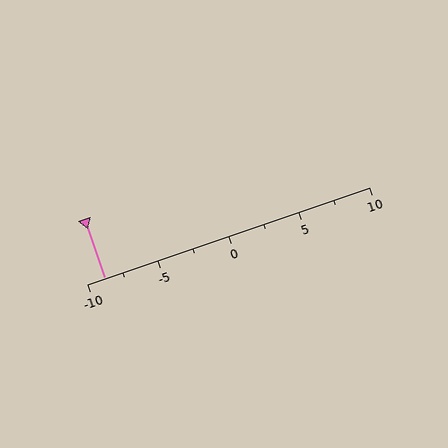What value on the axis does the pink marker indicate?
The marker indicates approximately -8.8.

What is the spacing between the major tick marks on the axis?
The major ticks are spaced 5 apart.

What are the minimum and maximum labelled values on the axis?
The axis runs from -10 to 10.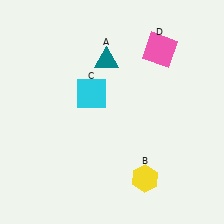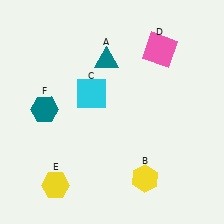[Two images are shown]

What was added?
A yellow hexagon (E), a teal hexagon (F) were added in Image 2.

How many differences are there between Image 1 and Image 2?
There are 2 differences between the two images.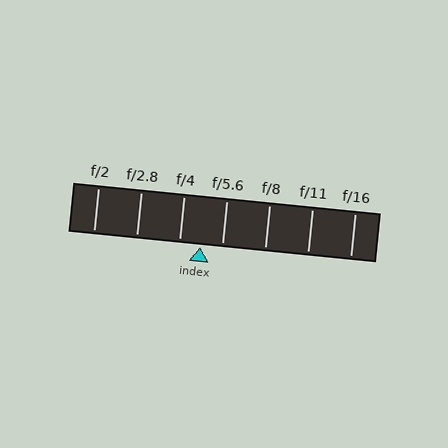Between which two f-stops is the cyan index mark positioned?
The index mark is between f/4 and f/5.6.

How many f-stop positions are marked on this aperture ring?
There are 7 f-stop positions marked.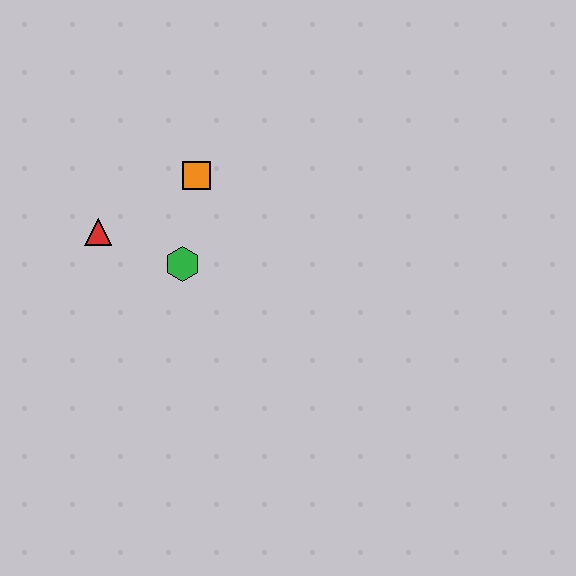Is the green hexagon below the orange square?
Yes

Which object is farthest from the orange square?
The red triangle is farthest from the orange square.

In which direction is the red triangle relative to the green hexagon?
The red triangle is to the left of the green hexagon.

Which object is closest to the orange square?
The green hexagon is closest to the orange square.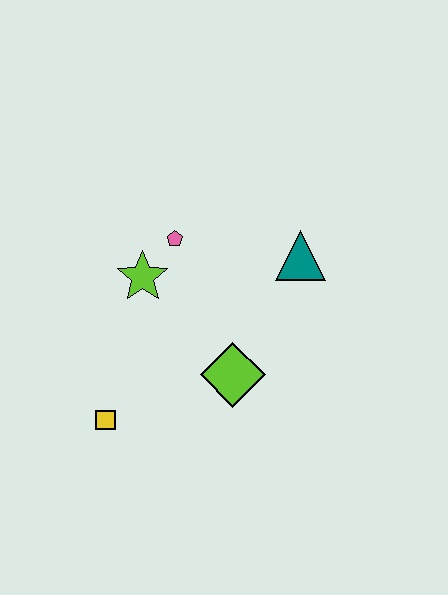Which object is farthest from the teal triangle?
The yellow square is farthest from the teal triangle.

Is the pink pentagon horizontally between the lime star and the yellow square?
No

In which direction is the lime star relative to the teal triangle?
The lime star is to the left of the teal triangle.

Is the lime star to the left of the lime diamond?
Yes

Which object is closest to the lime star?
The pink pentagon is closest to the lime star.